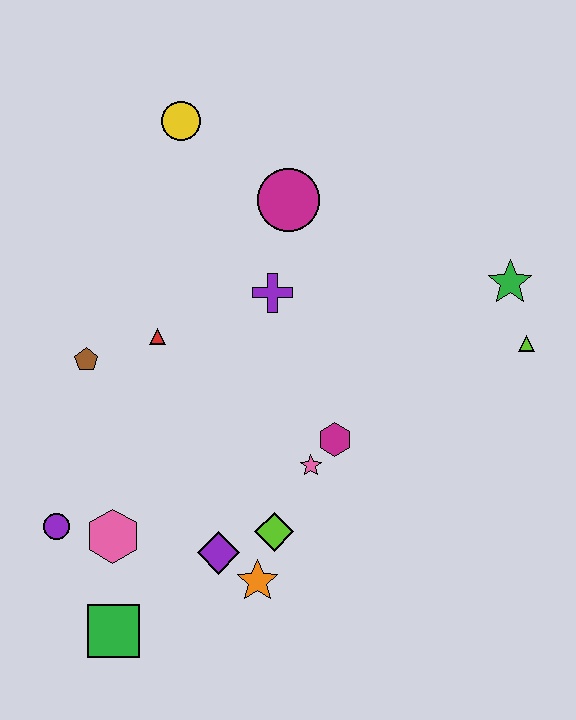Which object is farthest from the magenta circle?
The green square is farthest from the magenta circle.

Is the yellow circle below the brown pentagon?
No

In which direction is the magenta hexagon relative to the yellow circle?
The magenta hexagon is below the yellow circle.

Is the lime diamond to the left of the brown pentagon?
No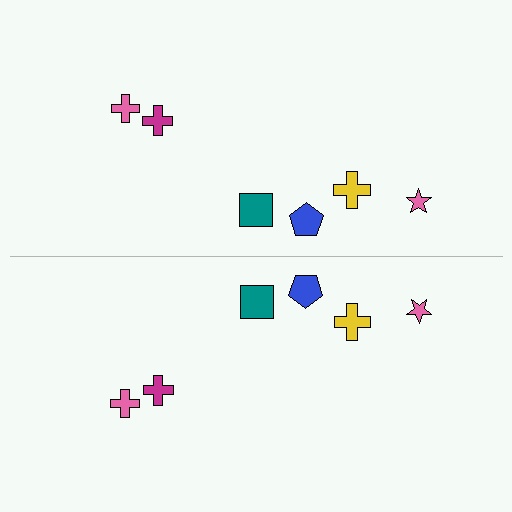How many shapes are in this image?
There are 12 shapes in this image.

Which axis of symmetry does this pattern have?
The pattern has a horizontal axis of symmetry running through the center of the image.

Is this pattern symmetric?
Yes, this pattern has bilateral (reflection) symmetry.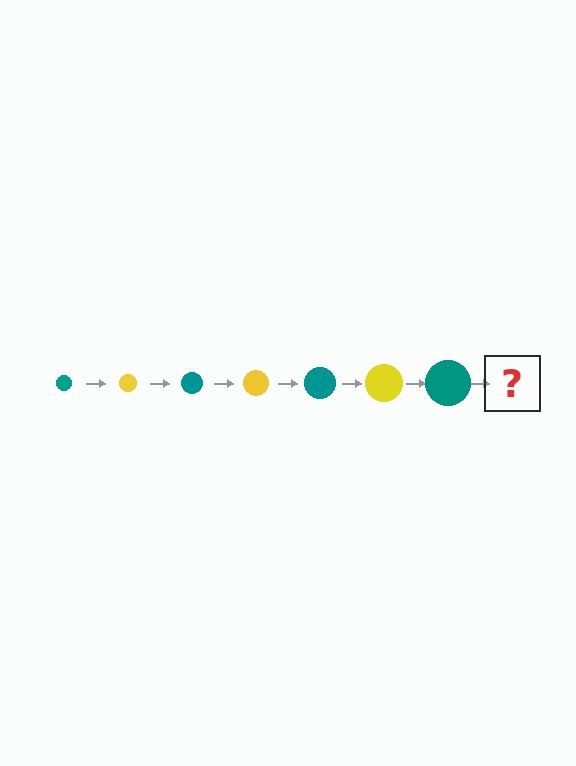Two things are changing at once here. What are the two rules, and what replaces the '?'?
The two rules are that the circle grows larger each step and the color cycles through teal and yellow. The '?' should be a yellow circle, larger than the previous one.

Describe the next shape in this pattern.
It should be a yellow circle, larger than the previous one.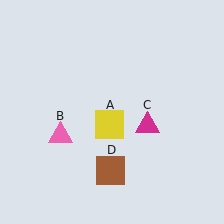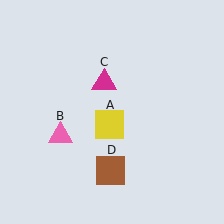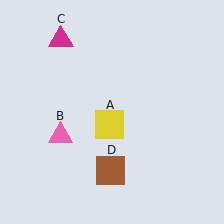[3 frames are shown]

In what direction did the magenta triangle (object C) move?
The magenta triangle (object C) moved up and to the left.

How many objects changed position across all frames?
1 object changed position: magenta triangle (object C).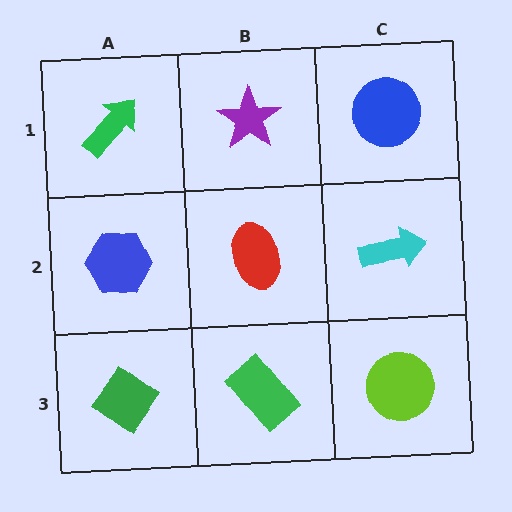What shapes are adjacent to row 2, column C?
A blue circle (row 1, column C), a lime circle (row 3, column C), a red ellipse (row 2, column B).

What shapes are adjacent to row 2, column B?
A purple star (row 1, column B), a green rectangle (row 3, column B), a blue hexagon (row 2, column A), a cyan arrow (row 2, column C).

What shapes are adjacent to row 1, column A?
A blue hexagon (row 2, column A), a purple star (row 1, column B).